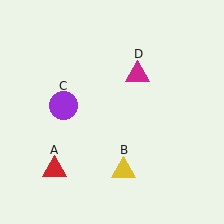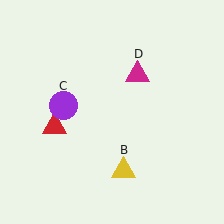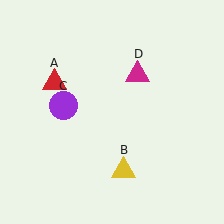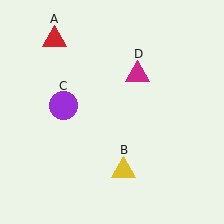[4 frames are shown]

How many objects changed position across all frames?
1 object changed position: red triangle (object A).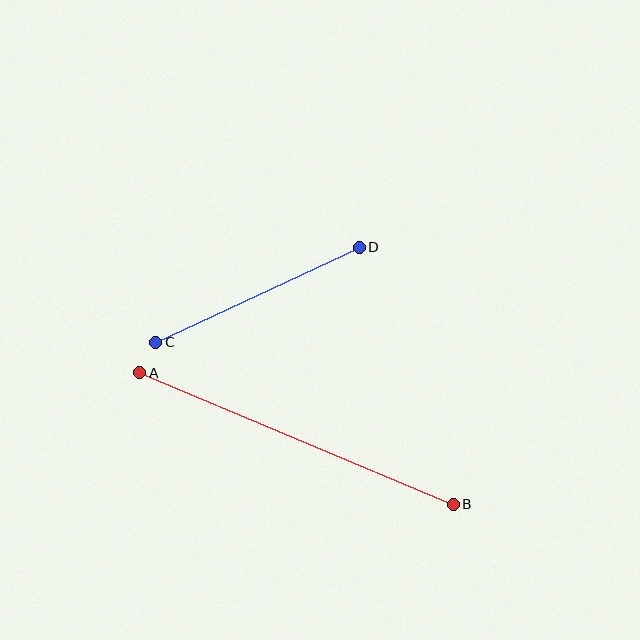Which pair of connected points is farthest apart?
Points A and B are farthest apart.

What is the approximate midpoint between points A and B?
The midpoint is at approximately (296, 439) pixels.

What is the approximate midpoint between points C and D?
The midpoint is at approximately (258, 295) pixels.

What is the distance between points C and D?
The distance is approximately 224 pixels.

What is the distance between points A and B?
The distance is approximately 340 pixels.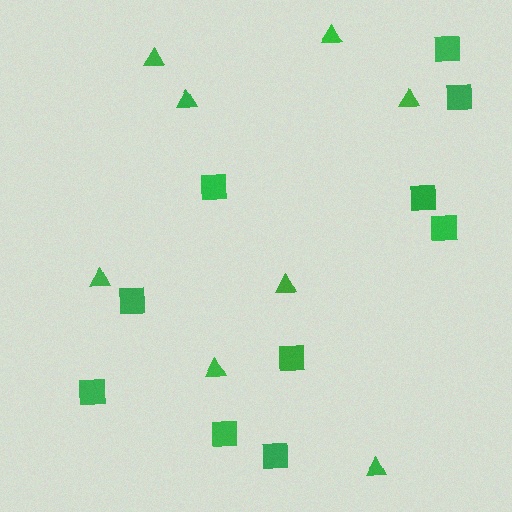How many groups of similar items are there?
There are 2 groups: one group of triangles (8) and one group of squares (10).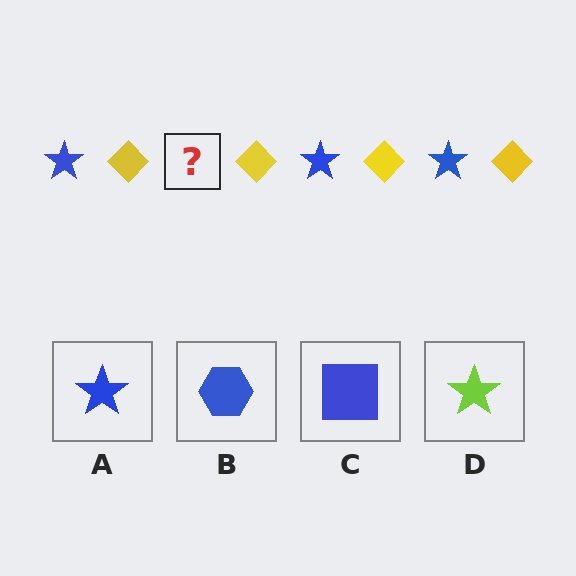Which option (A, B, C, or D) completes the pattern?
A.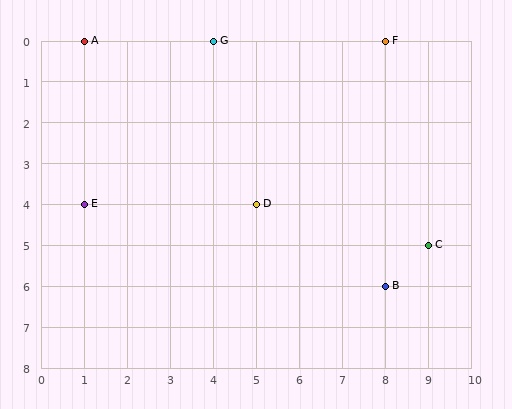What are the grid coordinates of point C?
Point C is at grid coordinates (9, 5).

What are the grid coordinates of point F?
Point F is at grid coordinates (8, 0).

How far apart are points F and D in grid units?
Points F and D are 3 columns and 4 rows apart (about 5.0 grid units diagonally).